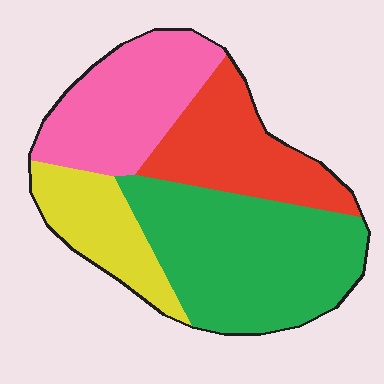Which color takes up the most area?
Green, at roughly 40%.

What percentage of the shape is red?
Red covers roughly 20% of the shape.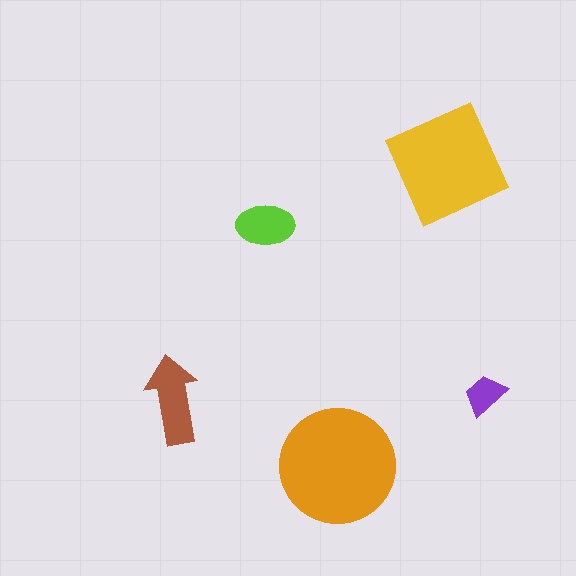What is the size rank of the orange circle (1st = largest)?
1st.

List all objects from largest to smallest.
The orange circle, the yellow square, the brown arrow, the lime ellipse, the purple trapezoid.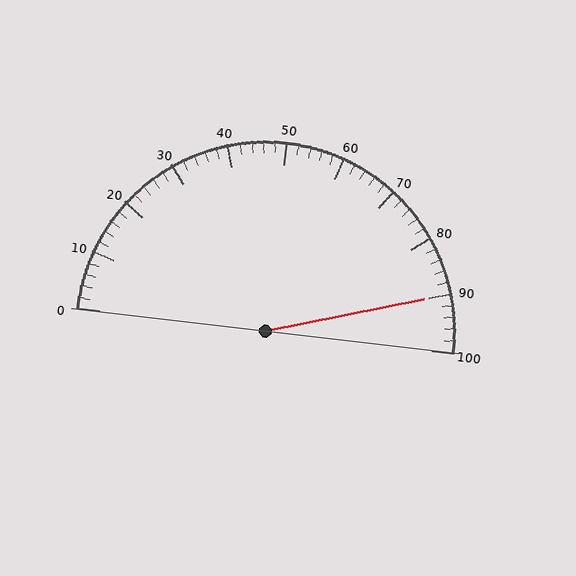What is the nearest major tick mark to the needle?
The nearest major tick mark is 90.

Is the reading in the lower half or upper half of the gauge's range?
The reading is in the upper half of the range (0 to 100).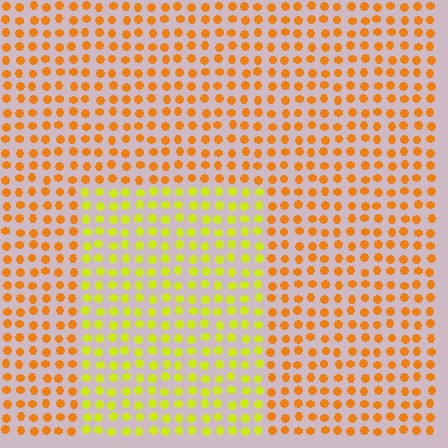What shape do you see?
I see a rectangle.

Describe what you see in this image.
The image is filled with small orange elements in a uniform arrangement. A rectangle-shaped region is visible where the elements are tinted to a slightly different hue, forming a subtle color boundary.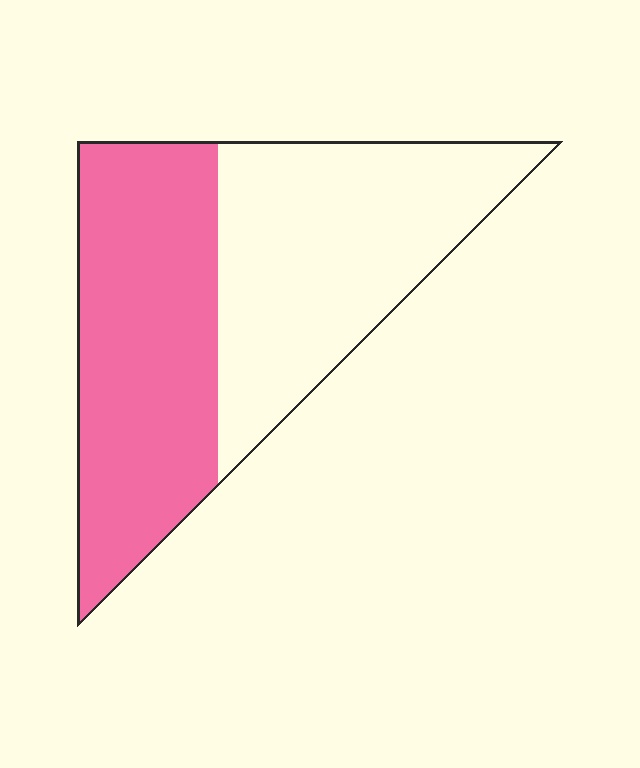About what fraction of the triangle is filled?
About one half (1/2).